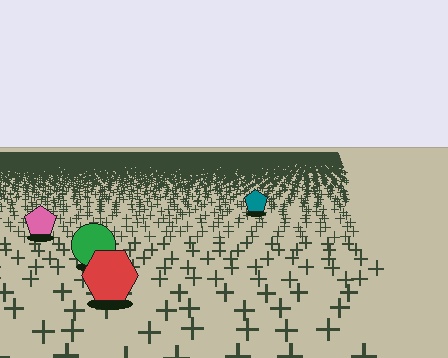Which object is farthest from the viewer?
The teal pentagon is farthest from the viewer. It appears smaller and the ground texture around it is denser.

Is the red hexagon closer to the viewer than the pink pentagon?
Yes. The red hexagon is closer — you can tell from the texture gradient: the ground texture is coarser near it.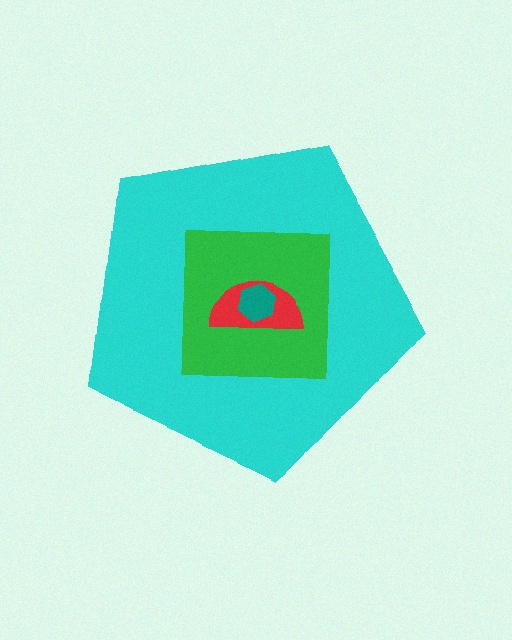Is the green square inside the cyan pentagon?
Yes.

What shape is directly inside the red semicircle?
The teal hexagon.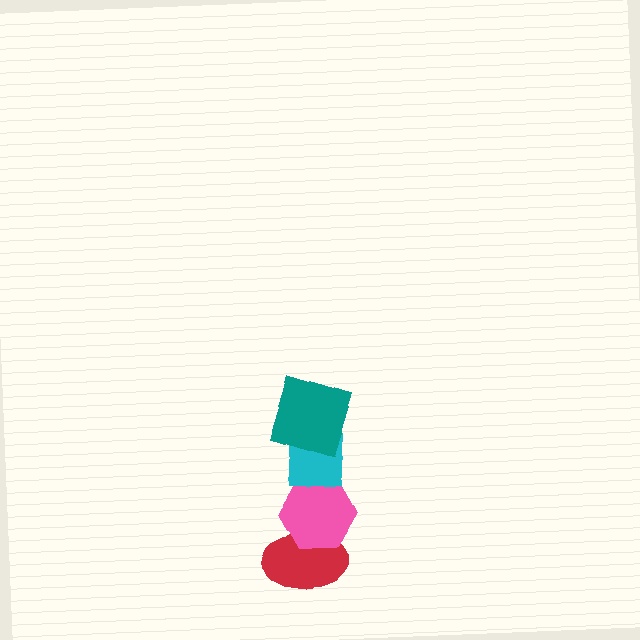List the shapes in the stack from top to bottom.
From top to bottom: the teal square, the cyan square, the pink hexagon, the red ellipse.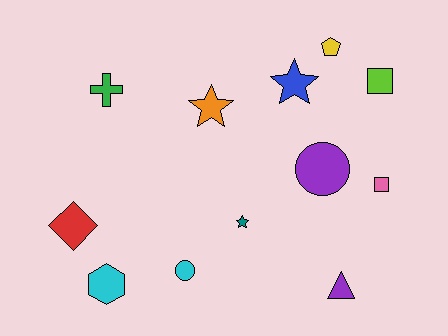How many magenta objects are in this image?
There are no magenta objects.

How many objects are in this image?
There are 12 objects.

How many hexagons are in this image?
There is 1 hexagon.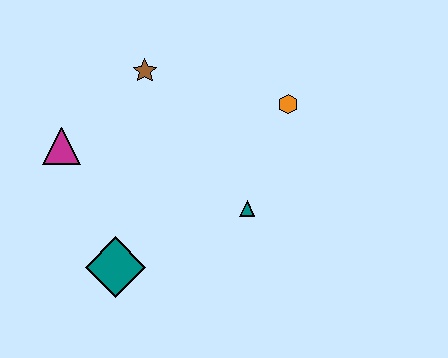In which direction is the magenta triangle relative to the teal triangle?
The magenta triangle is to the left of the teal triangle.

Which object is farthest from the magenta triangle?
The orange hexagon is farthest from the magenta triangle.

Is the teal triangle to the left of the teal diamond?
No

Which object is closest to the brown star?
The magenta triangle is closest to the brown star.